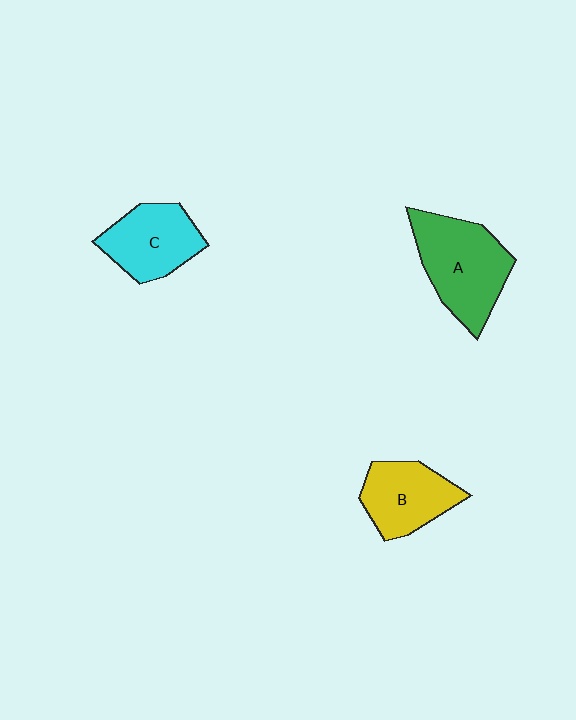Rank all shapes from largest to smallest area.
From largest to smallest: A (green), C (cyan), B (yellow).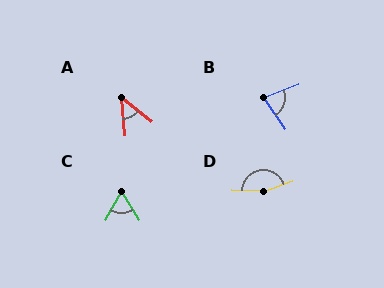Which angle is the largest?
D, at approximately 160 degrees.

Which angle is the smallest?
A, at approximately 47 degrees.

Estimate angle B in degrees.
Approximately 76 degrees.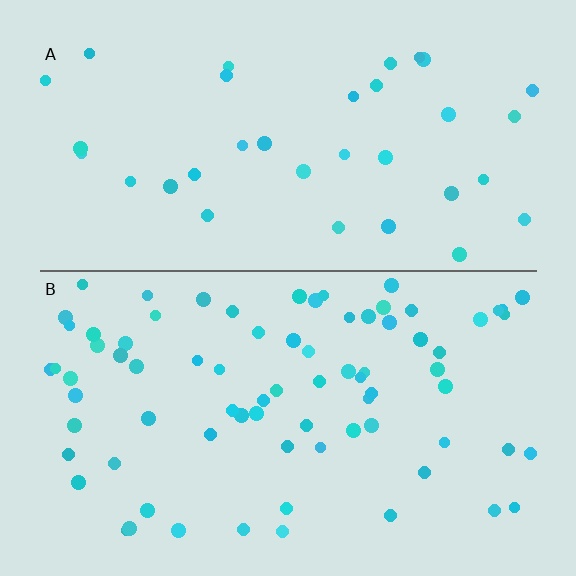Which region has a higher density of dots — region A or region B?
B (the bottom).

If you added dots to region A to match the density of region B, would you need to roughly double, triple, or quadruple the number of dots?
Approximately double.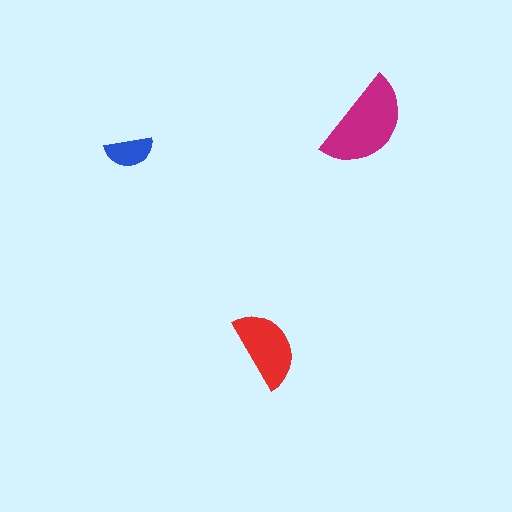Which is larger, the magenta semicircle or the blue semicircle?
The magenta one.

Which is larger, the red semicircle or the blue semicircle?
The red one.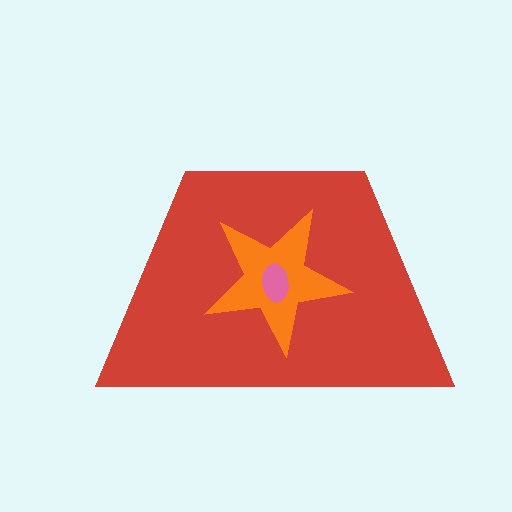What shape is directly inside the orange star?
The pink ellipse.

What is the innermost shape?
The pink ellipse.